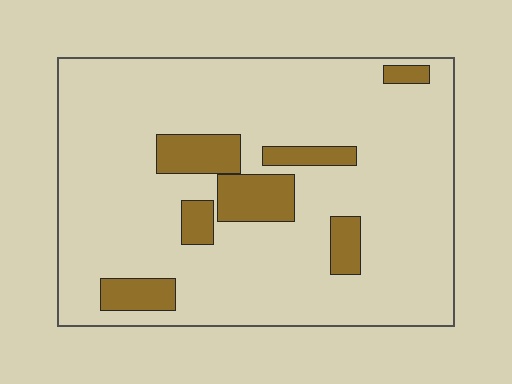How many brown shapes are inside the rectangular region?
7.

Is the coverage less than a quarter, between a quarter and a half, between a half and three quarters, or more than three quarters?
Less than a quarter.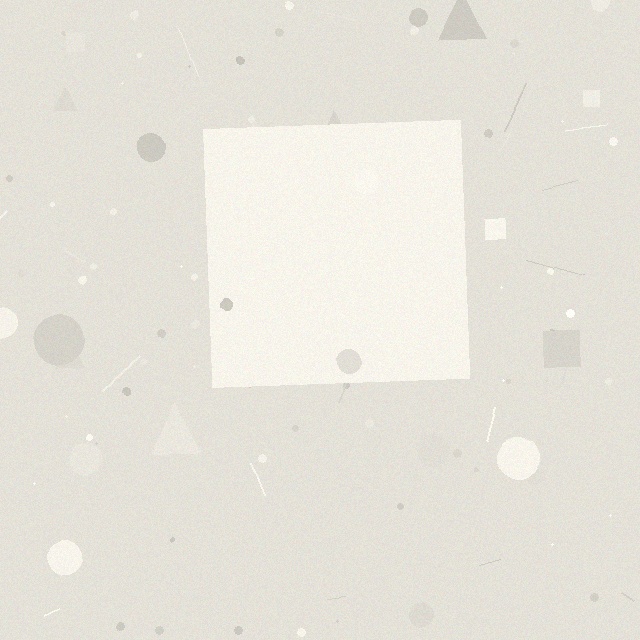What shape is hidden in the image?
A square is hidden in the image.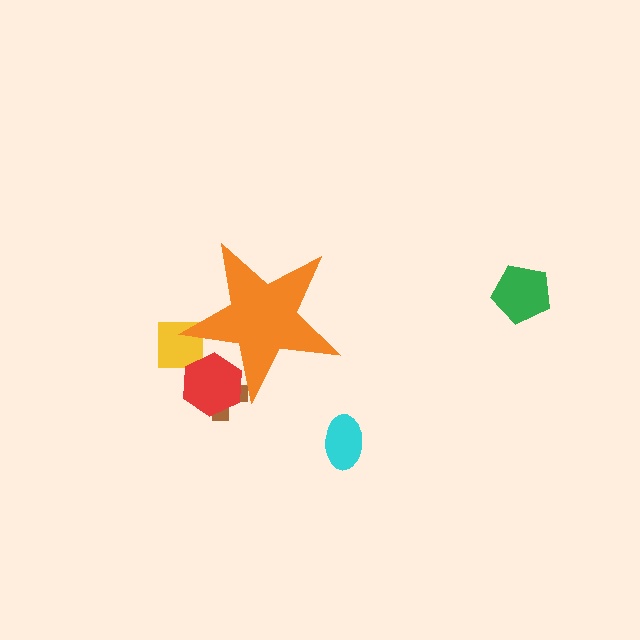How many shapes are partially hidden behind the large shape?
3 shapes are partially hidden.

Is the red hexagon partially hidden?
Yes, the red hexagon is partially hidden behind the orange star.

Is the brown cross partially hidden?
Yes, the brown cross is partially hidden behind the orange star.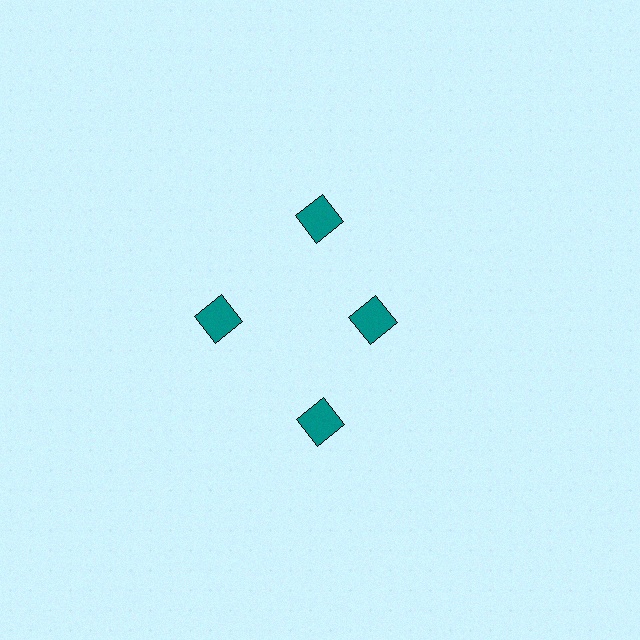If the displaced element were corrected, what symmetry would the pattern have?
It would have 4-fold rotational symmetry — the pattern would map onto itself every 90 degrees.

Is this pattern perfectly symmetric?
No. The 4 teal diamonds are arranged in a ring, but one element near the 3 o'clock position is pulled inward toward the center, breaking the 4-fold rotational symmetry.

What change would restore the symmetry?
The symmetry would be restored by moving it outward, back onto the ring so that all 4 diamonds sit at equal angles and equal distance from the center.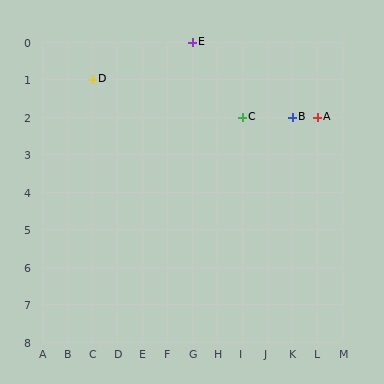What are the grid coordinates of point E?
Point E is at grid coordinates (G, 0).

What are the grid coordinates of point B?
Point B is at grid coordinates (K, 2).